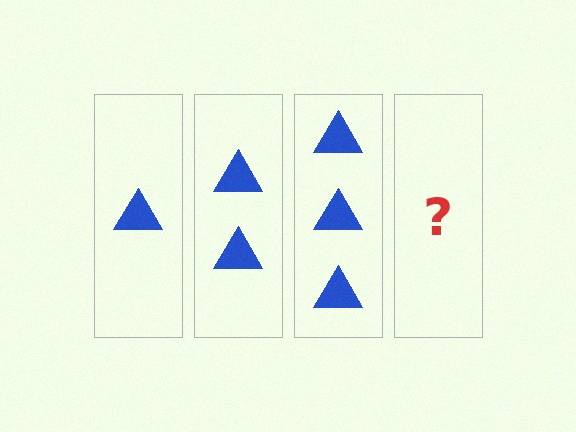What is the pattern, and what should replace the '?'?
The pattern is that each step adds one more triangle. The '?' should be 4 triangles.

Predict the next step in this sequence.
The next step is 4 triangles.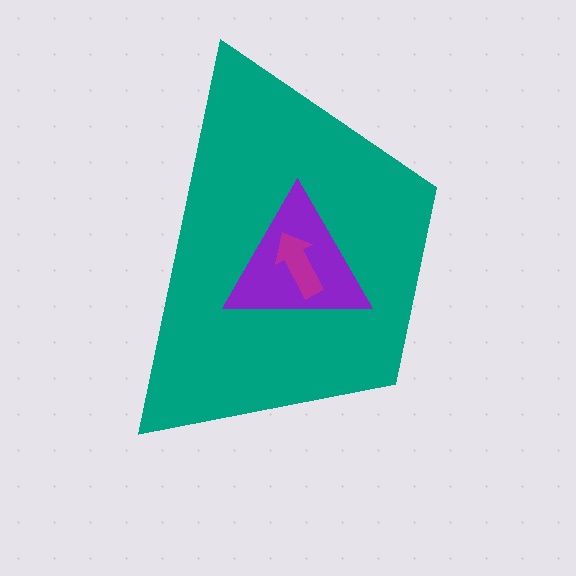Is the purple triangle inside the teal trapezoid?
Yes.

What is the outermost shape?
The teal trapezoid.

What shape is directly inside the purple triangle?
The magenta arrow.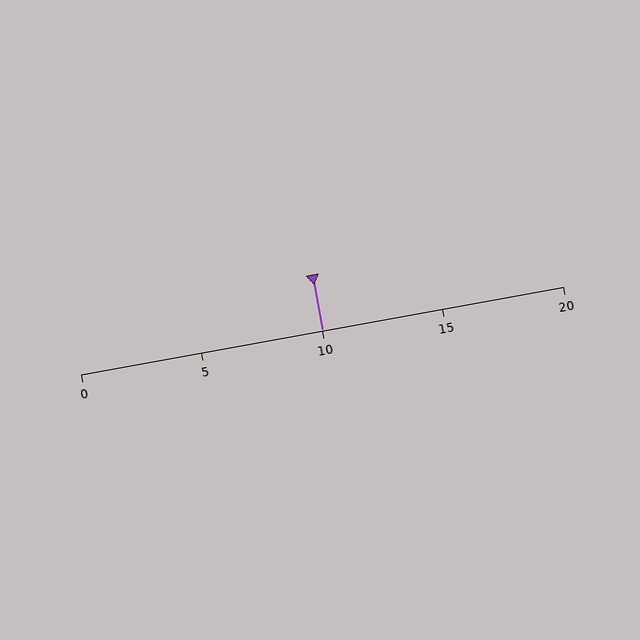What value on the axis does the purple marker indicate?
The marker indicates approximately 10.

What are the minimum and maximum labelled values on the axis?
The axis runs from 0 to 20.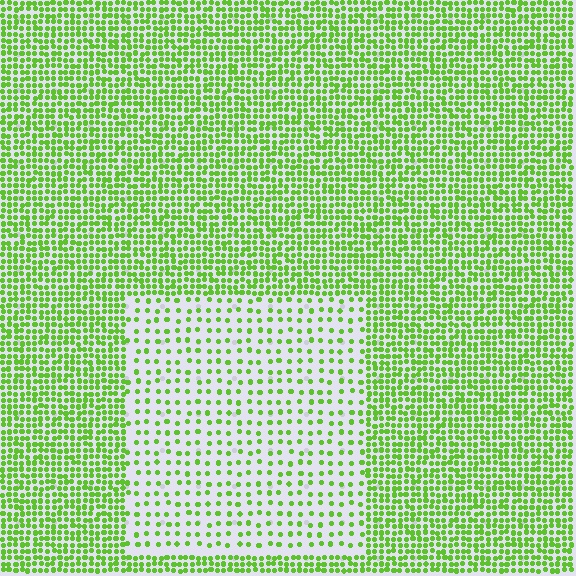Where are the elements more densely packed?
The elements are more densely packed outside the rectangle boundary.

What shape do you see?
I see a rectangle.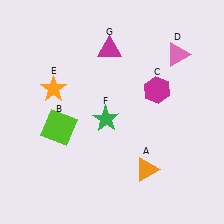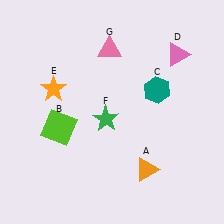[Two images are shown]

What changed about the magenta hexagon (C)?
In Image 1, C is magenta. In Image 2, it changed to teal.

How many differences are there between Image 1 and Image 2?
There are 2 differences between the two images.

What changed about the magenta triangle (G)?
In Image 1, G is magenta. In Image 2, it changed to pink.